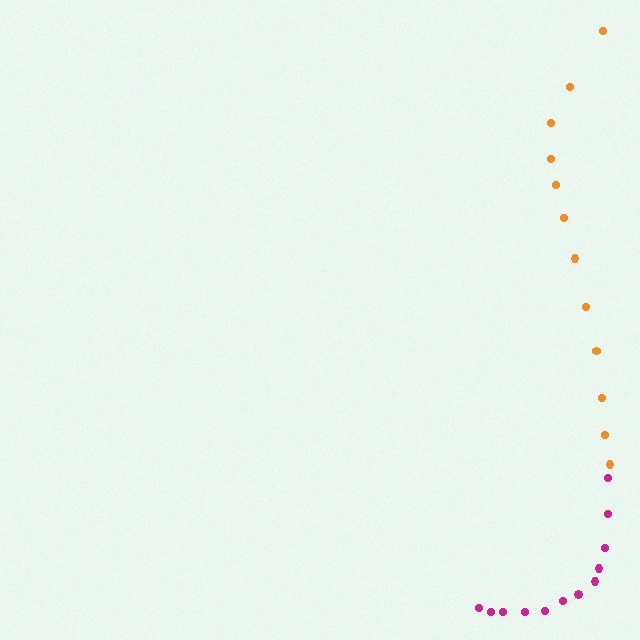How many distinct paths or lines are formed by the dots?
There are 2 distinct paths.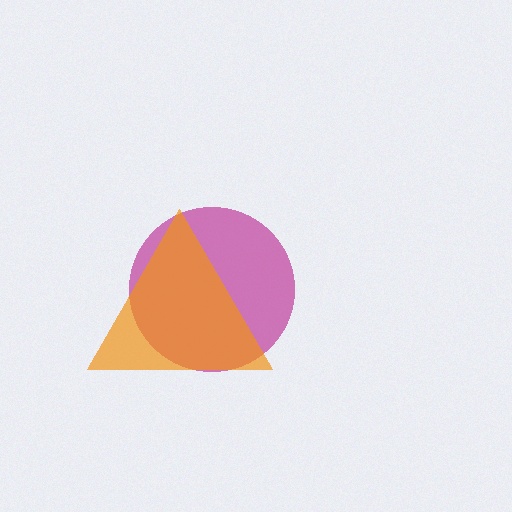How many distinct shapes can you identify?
There are 2 distinct shapes: a magenta circle, an orange triangle.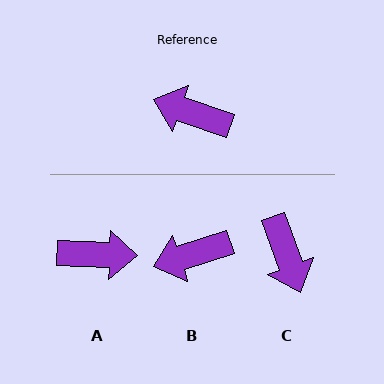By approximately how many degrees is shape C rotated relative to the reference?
Approximately 129 degrees counter-clockwise.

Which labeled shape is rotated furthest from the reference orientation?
A, about 163 degrees away.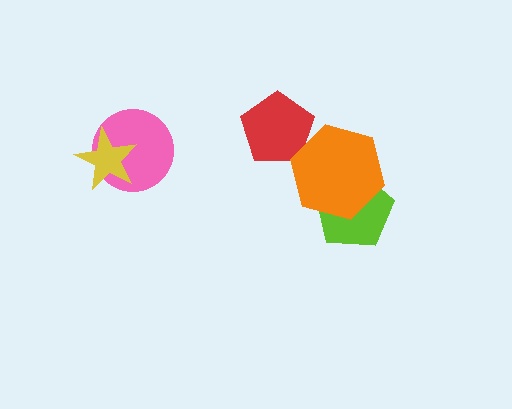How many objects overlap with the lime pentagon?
1 object overlaps with the lime pentagon.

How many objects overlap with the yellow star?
1 object overlaps with the yellow star.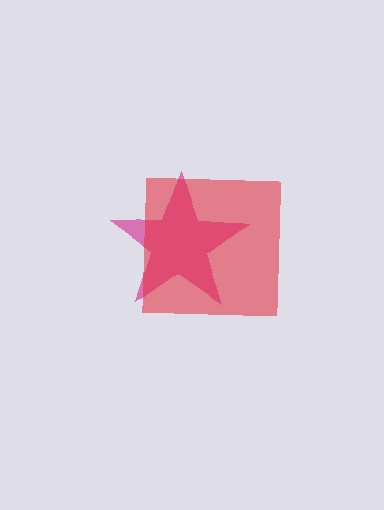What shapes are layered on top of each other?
The layered shapes are: a magenta star, a red square.